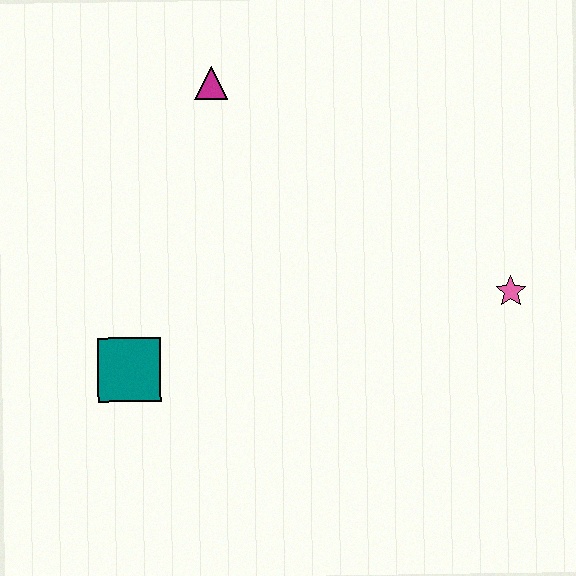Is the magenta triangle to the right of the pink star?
No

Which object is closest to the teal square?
The magenta triangle is closest to the teal square.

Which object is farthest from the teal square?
The pink star is farthest from the teal square.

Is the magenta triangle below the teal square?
No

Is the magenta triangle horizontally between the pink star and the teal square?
Yes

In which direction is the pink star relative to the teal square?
The pink star is to the right of the teal square.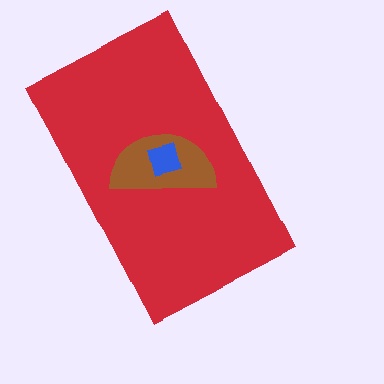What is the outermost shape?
The red rectangle.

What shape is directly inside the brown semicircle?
The blue square.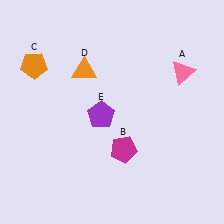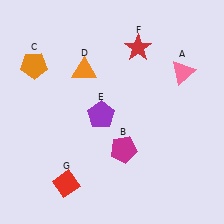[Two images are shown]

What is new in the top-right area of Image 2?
A red star (F) was added in the top-right area of Image 2.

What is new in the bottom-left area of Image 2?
A red diamond (G) was added in the bottom-left area of Image 2.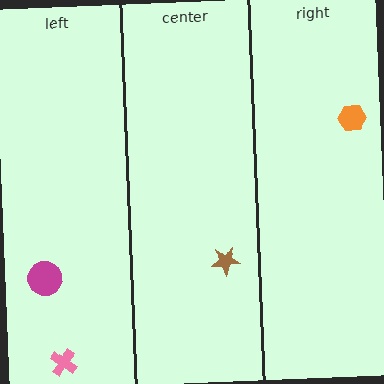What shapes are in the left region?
The magenta circle, the pink cross.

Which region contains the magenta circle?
The left region.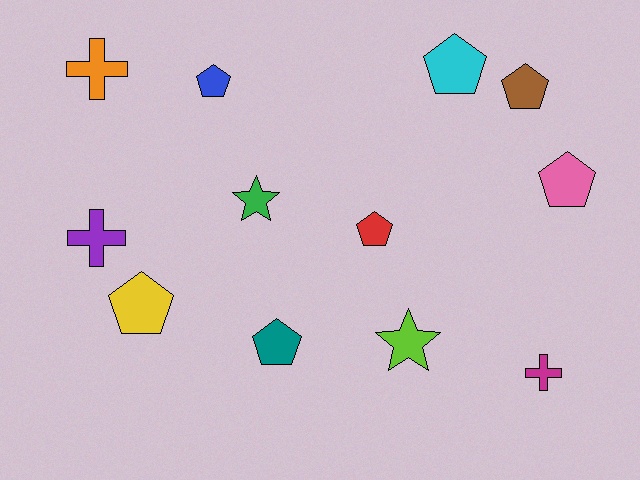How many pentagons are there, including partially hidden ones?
There are 7 pentagons.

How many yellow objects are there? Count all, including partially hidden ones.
There is 1 yellow object.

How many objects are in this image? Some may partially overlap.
There are 12 objects.